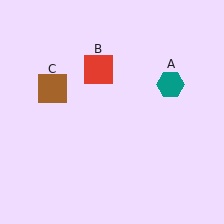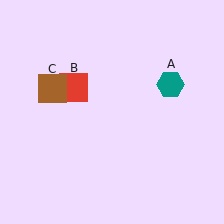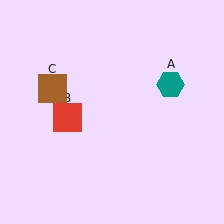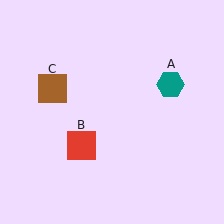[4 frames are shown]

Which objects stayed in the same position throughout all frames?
Teal hexagon (object A) and brown square (object C) remained stationary.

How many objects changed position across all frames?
1 object changed position: red square (object B).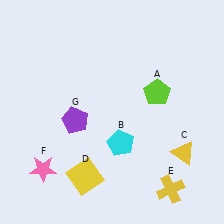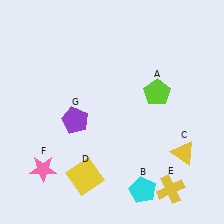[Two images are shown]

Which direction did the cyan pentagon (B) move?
The cyan pentagon (B) moved down.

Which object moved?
The cyan pentagon (B) moved down.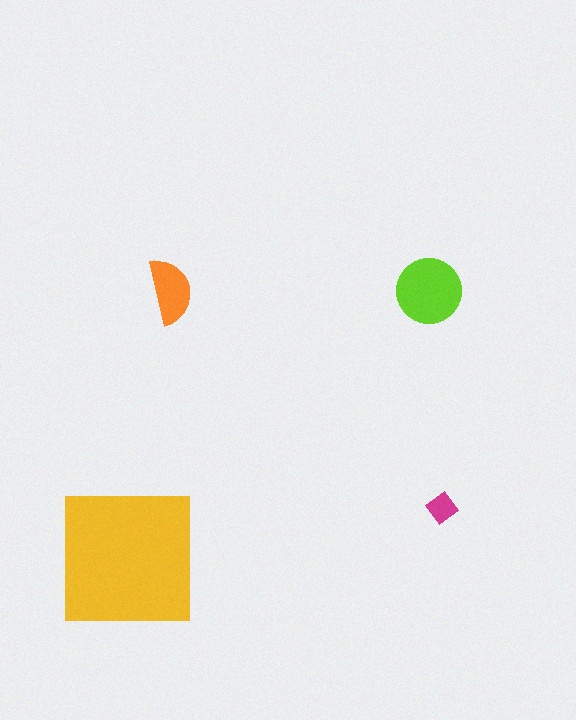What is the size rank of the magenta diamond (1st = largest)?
4th.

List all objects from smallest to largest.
The magenta diamond, the orange semicircle, the lime circle, the yellow square.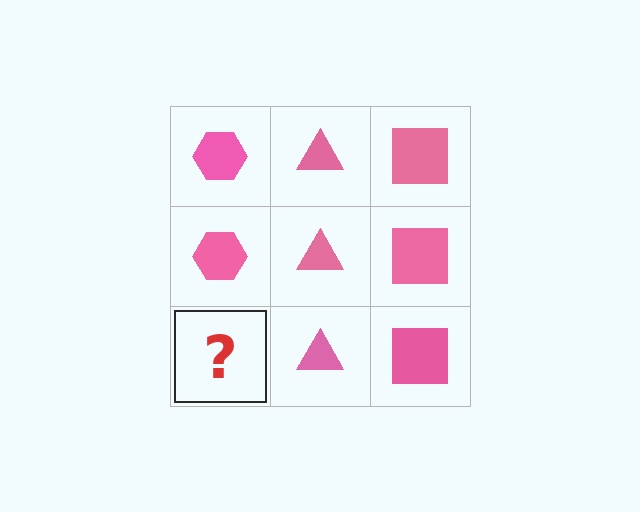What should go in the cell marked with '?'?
The missing cell should contain a pink hexagon.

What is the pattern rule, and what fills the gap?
The rule is that each column has a consistent shape. The gap should be filled with a pink hexagon.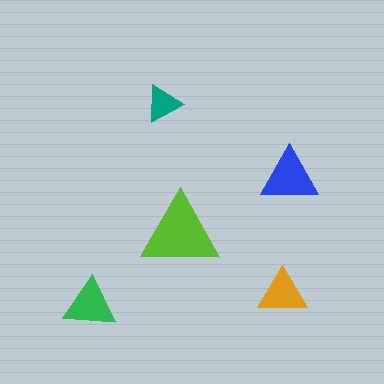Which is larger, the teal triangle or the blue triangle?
The blue one.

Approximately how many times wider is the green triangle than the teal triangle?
About 1.5 times wider.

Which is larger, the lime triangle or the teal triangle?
The lime one.